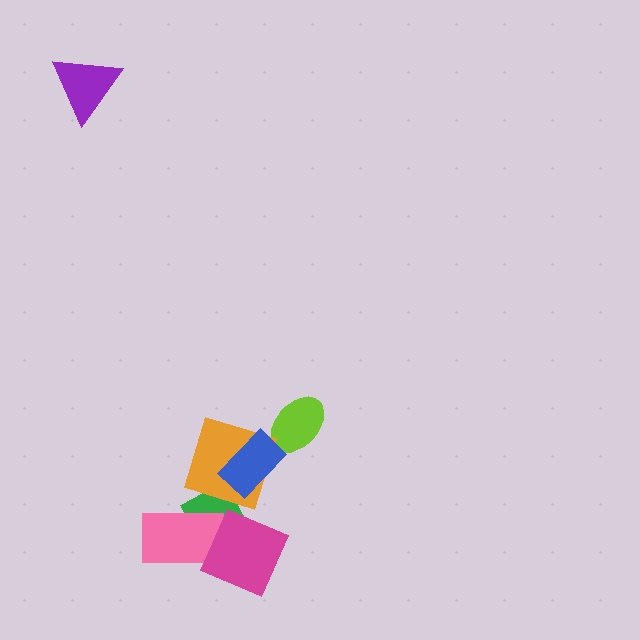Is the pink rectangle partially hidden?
Yes, it is partially covered by another shape.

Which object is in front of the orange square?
The blue rectangle is in front of the orange square.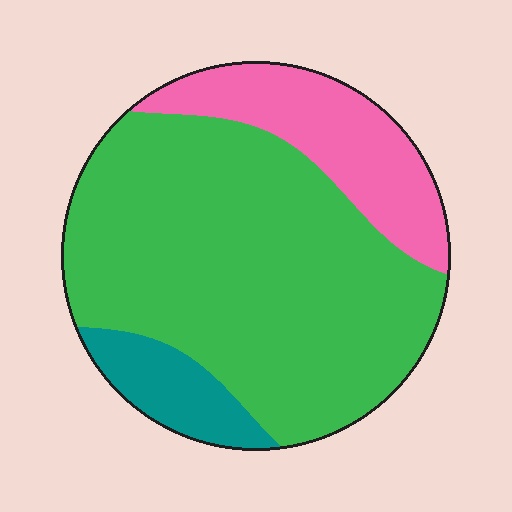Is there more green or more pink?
Green.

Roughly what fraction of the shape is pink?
Pink covers around 20% of the shape.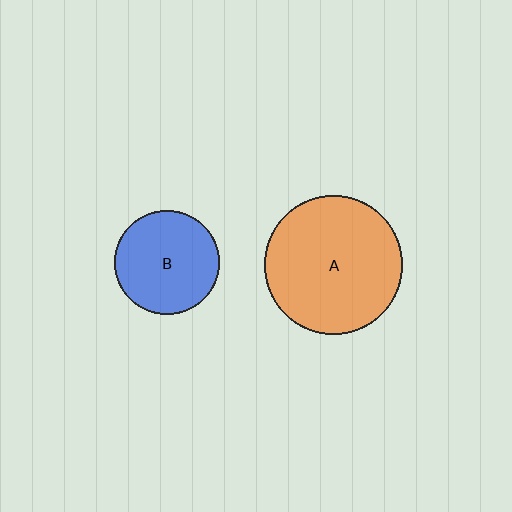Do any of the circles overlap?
No, none of the circles overlap.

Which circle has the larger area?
Circle A (orange).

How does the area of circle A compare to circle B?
Approximately 1.8 times.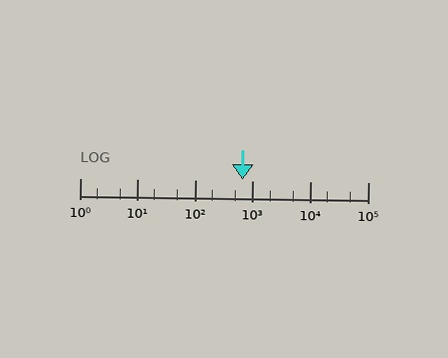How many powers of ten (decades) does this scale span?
The scale spans 5 decades, from 1 to 100000.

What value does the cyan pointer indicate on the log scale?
The pointer indicates approximately 660.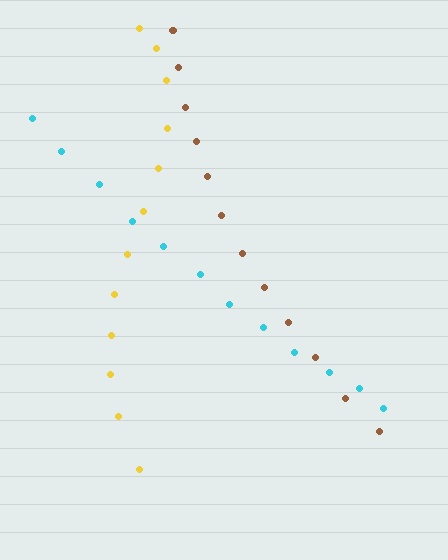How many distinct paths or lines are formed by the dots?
There are 3 distinct paths.